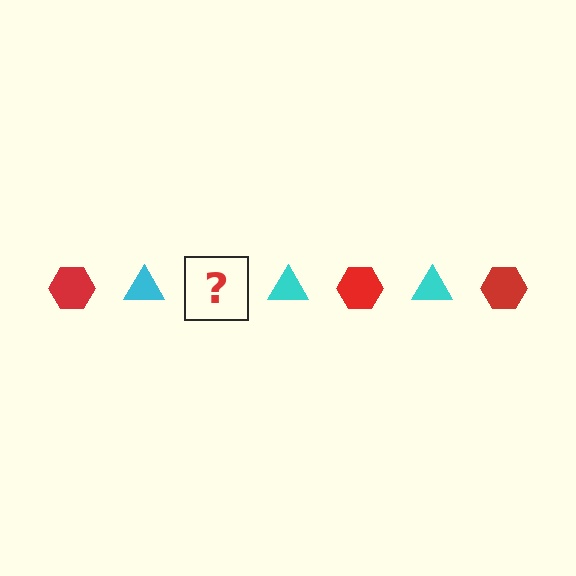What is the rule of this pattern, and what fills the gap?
The rule is that the pattern alternates between red hexagon and cyan triangle. The gap should be filled with a red hexagon.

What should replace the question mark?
The question mark should be replaced with a red hexagon.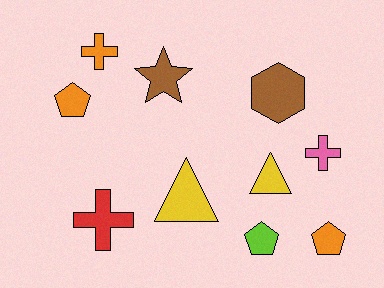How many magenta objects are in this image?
There are no magenta objects.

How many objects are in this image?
There are 10 objects.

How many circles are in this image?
There are no circles.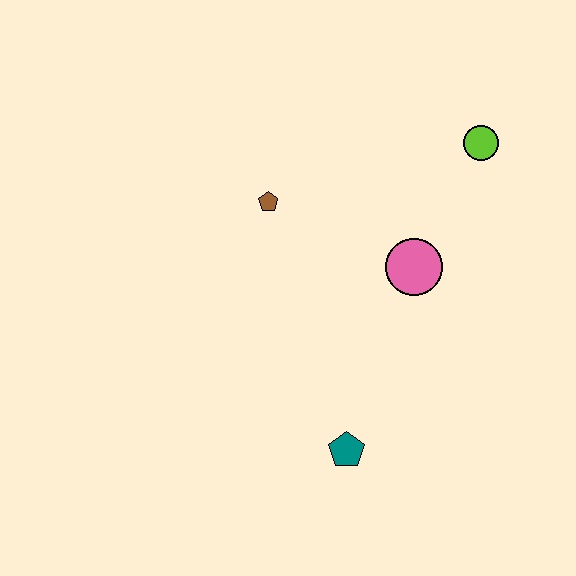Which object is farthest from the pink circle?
The teal pentagon is farthest from the pink circle.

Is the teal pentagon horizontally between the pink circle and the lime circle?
No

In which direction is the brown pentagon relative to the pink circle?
The brown pentagon is to the left of the pink circle.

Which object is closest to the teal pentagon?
The pink circle is closest to the teal pentagon.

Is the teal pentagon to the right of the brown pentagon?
Yes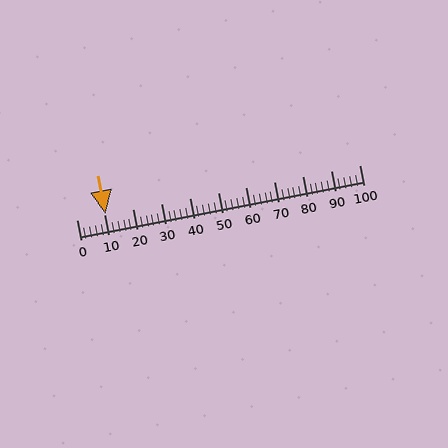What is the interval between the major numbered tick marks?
The major tick marks are spaced 10 units apart.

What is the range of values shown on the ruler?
The ruler shows values from 0 to 100.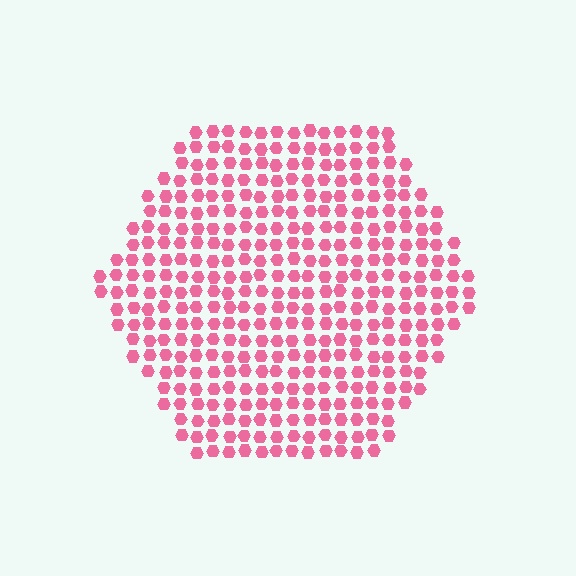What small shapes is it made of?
It is made of small hexagons.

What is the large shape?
The large shape is a hexagon.